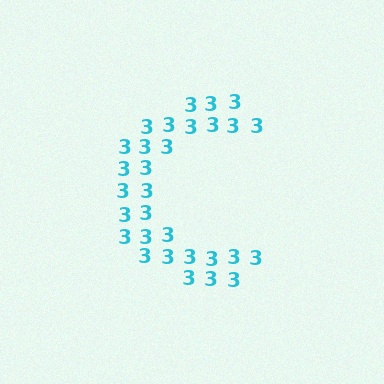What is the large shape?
The large shape is the letter C.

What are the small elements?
The small elements are digit 3's.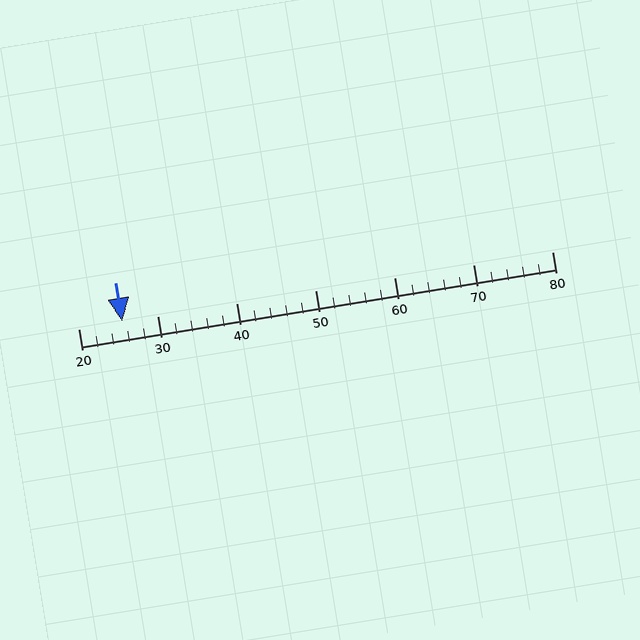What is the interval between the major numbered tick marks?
The major tick marks are spaced 10 units apart.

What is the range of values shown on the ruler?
The ruler shows values from 20 to 80.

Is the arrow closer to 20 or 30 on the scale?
The arrow is closer to 30.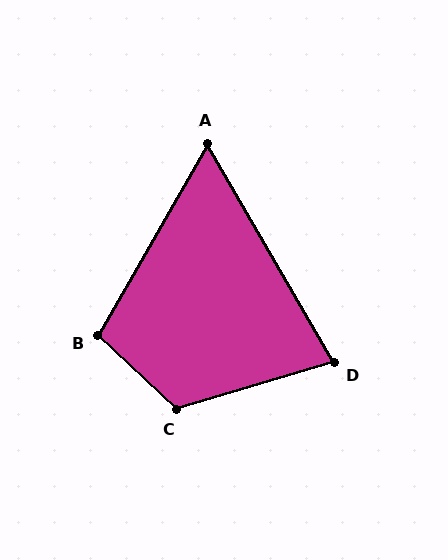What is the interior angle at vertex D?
Approximately 76 degrees (acute).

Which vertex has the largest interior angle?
C, at approximately 120 degrees.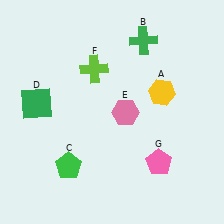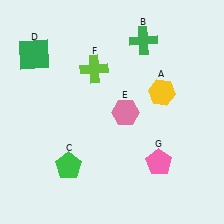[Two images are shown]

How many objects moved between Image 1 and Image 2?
1 object moved between the two images.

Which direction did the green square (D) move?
The green square (D) moved up.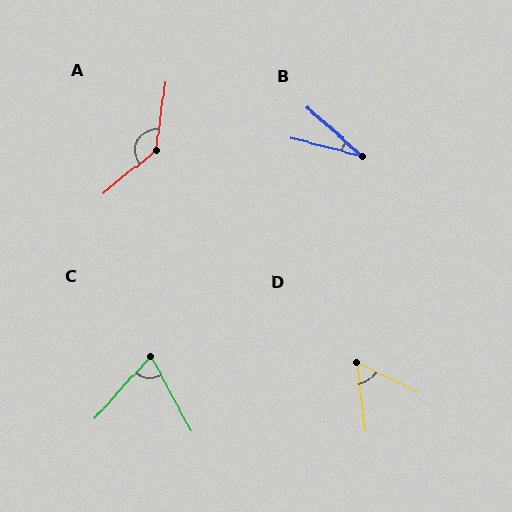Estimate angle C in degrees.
Approximately 70 degrees.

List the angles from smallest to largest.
B (27°), D (58°), C (70°), A (137°).